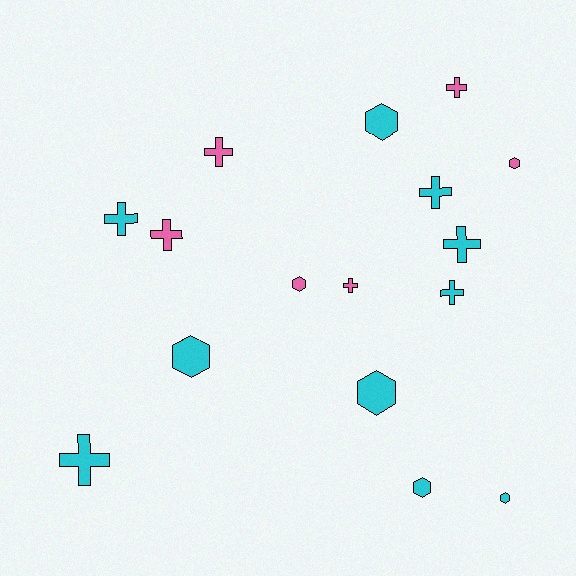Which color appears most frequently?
Cyan, with 10 objects.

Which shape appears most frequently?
Cross, with 9 objects.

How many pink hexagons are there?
There are 2 pink hexagons.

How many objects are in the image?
There are 16 objects.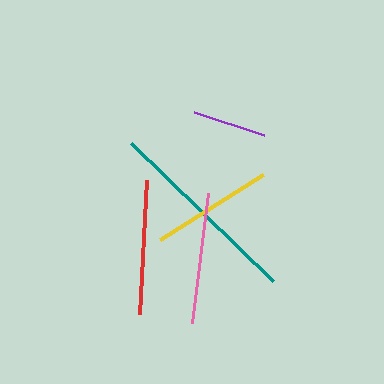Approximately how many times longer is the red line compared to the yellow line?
The red line is approximately 1.1 times the length of the yellow line.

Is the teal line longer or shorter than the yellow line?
The teal line is longer than the yellow line.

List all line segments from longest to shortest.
From longest to shortest: teal, red, pink, yellow, purple.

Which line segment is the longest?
The teal line is the longest at approximately 198 pixels.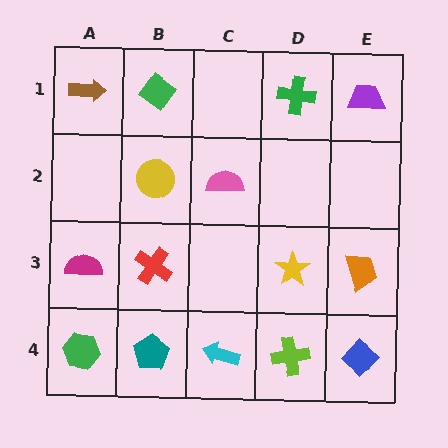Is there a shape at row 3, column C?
No, that cell is empty.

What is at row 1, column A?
A brown arrow.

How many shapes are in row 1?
4 shapes.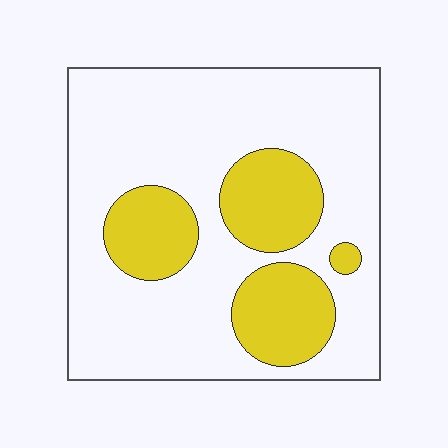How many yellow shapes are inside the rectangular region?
4.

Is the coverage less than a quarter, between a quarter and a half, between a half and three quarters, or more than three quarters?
Between a quarter and a half.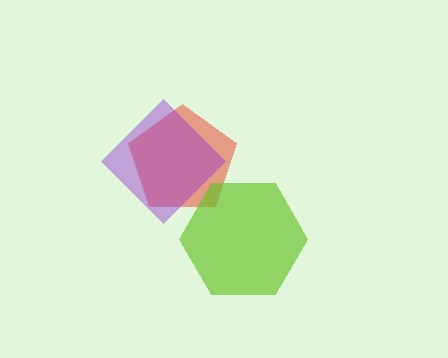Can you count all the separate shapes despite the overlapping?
Yes, there are 3 separate shapes.